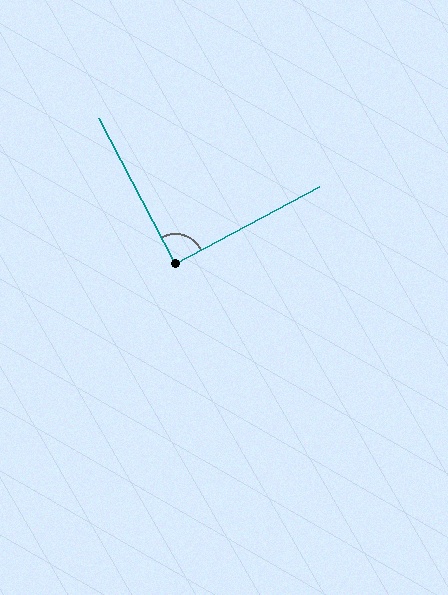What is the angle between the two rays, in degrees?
Approximately 90 degrees.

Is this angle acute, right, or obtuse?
It is approximately a right angle.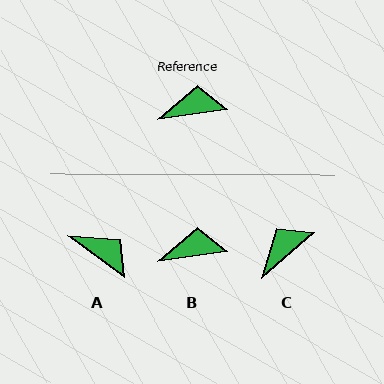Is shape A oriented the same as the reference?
No, it is off by about 45 degrees.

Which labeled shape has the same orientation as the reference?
B.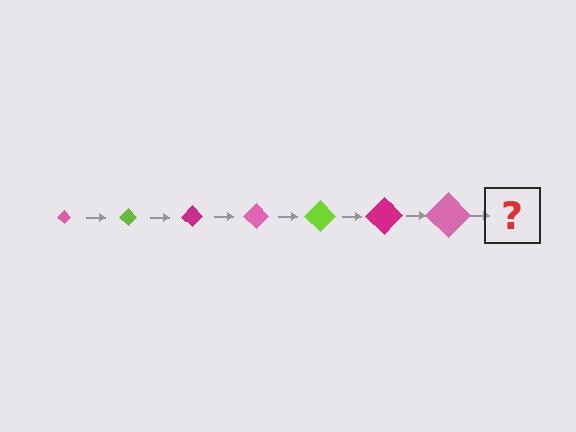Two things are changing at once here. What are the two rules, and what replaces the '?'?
The two rules are that the diamond grows larger each step and the color cycles through pink, lime, and magenta. The '?' should be a lime diamond, larger than the previous one.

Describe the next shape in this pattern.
It should be a lime diamond, larger than the previous one.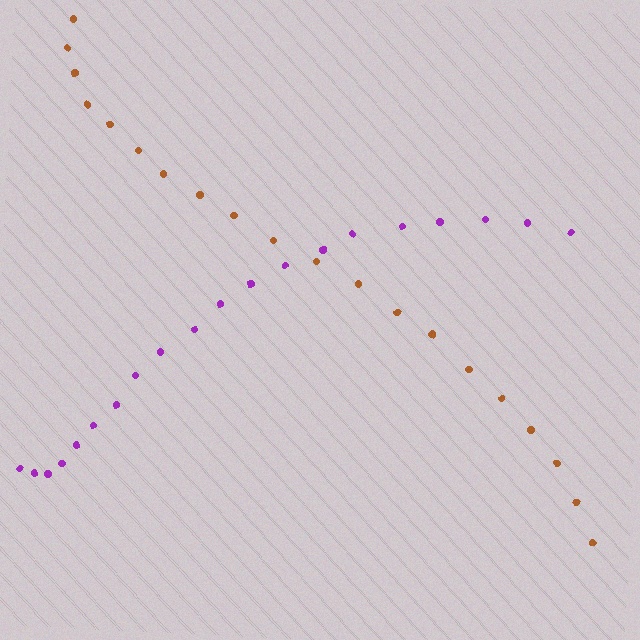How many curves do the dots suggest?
There are 2 distinct paths.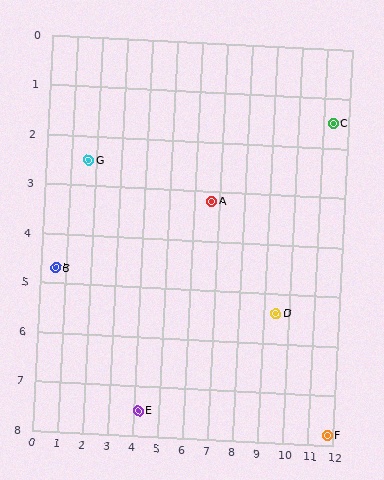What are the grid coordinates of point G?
Point G is at approximately (1.7, 2.5).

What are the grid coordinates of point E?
Point E is at approximately (4.2, 7.5).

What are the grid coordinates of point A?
Point A is at approximately (6.7, 3.2).